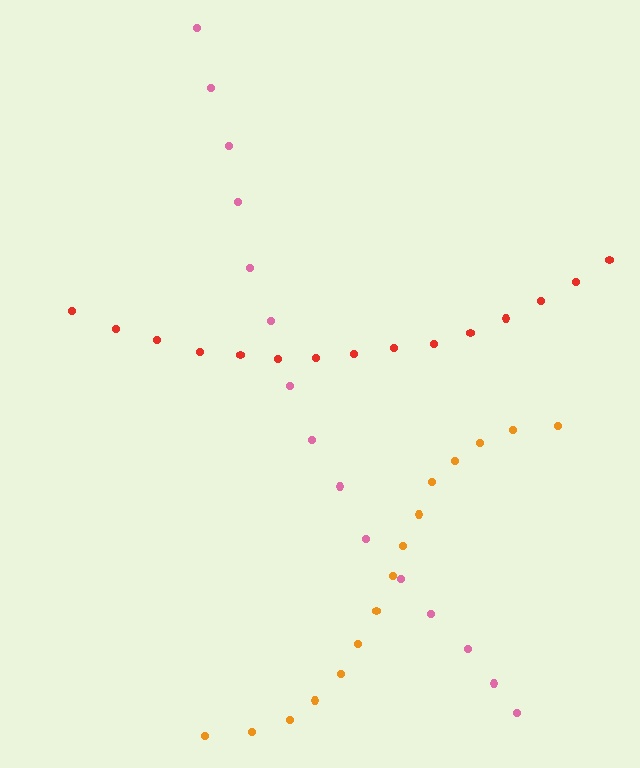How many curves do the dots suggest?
There are 3 distinct paths.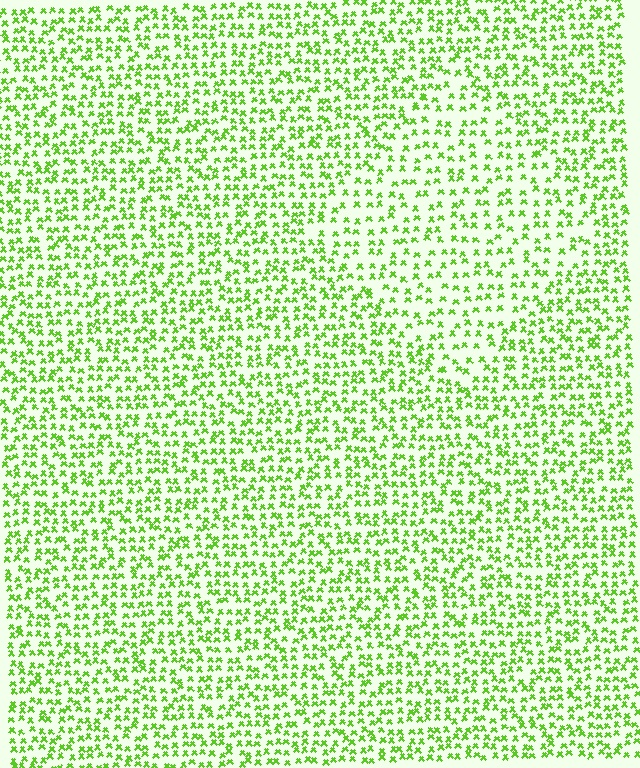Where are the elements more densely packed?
The elements are more densely packed outside the diamond boundary.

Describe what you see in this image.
The image contains small lime elements arranged at two different densities. A diamond-shaped region is visible where the elements are less densely packed than the surrounding area.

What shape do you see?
I see a diamond.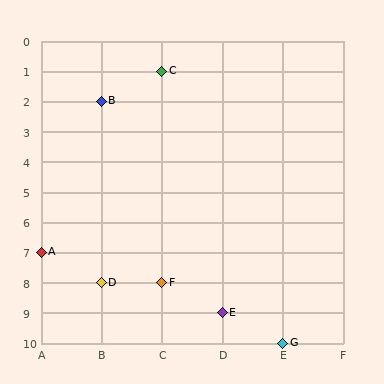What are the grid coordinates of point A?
Point A is at grid coordinates (A, 7).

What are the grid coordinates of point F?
Point F is at grid coordinates (C, 8).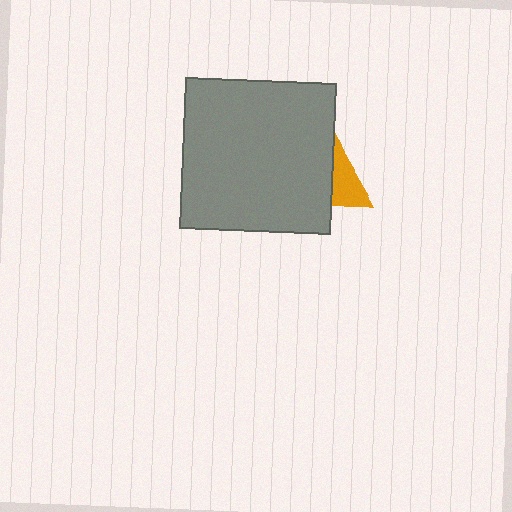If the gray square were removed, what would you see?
You would see the complete orange triangle.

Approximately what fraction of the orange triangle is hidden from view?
Roughly 68% of the orange triangle is hidden behind the gray square.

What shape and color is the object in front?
The object in front is a gray square.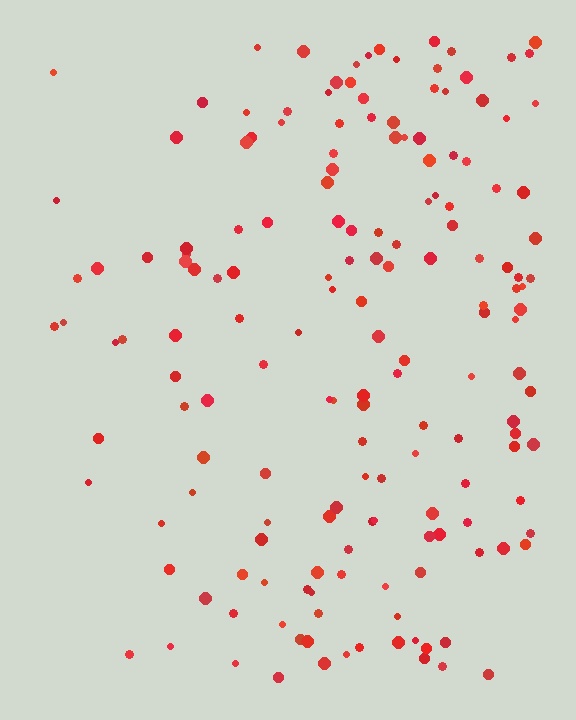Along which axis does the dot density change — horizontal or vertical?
Horizontal.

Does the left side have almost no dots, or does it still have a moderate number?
Still a moderate number, just noticeably fewer than the right.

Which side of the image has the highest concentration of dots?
The right.